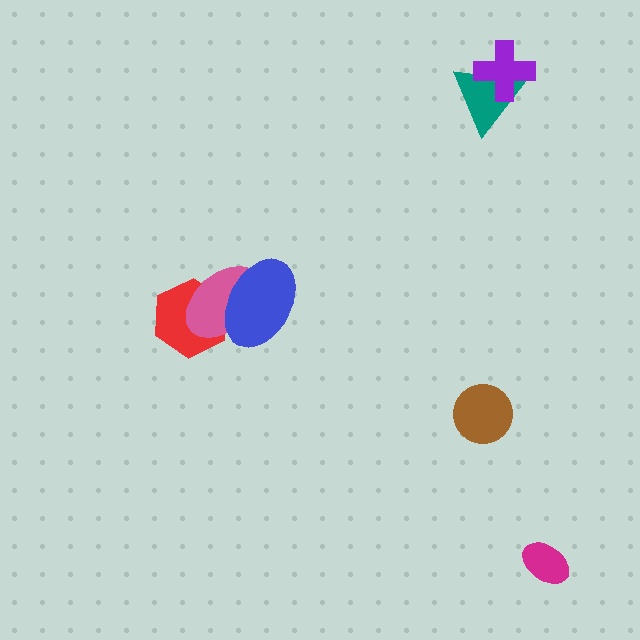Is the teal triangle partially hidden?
Yes, it is partially covered by another shape.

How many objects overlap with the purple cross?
1 object overlaps with the purple cross.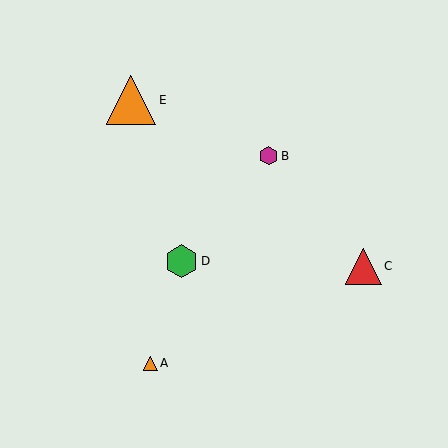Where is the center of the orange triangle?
The center of the orange triangle is at (131, 100).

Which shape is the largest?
The orange triangle (labeled E) is the largest.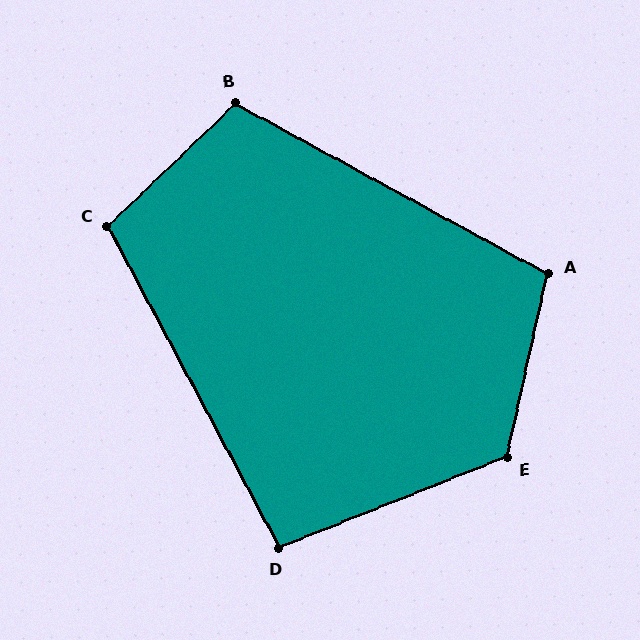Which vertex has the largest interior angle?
E, at approximately 124 degrees.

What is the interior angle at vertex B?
Approximately 108 degrees (obtuse).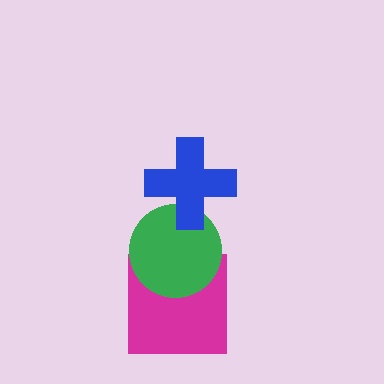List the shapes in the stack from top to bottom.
From top to bottom: the blue cross, the green circle, the magenta square.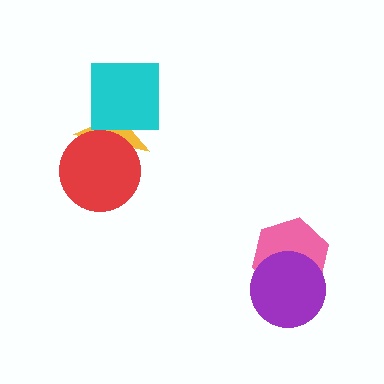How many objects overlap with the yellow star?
2 objects overlap with the yellow star.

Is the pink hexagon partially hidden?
Yes, it is partially covered by another shape.